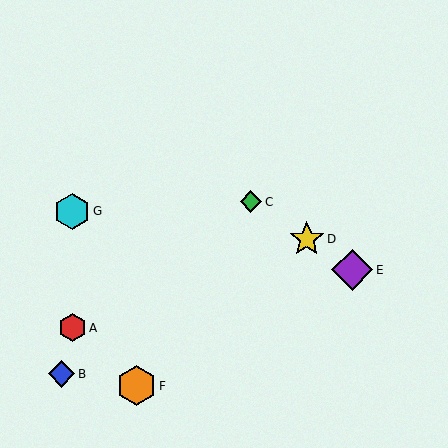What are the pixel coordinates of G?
Object G is at (72, 211).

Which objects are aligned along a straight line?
Objects C, D, E are aligned along a straight line.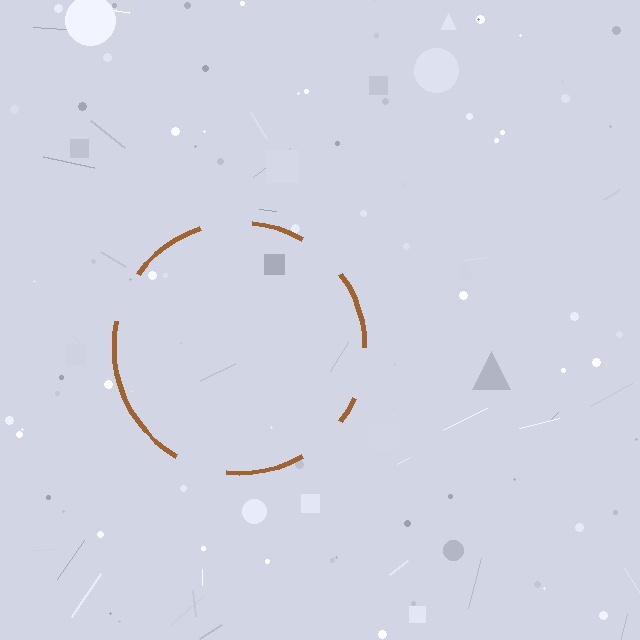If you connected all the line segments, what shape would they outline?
They would outline a circle.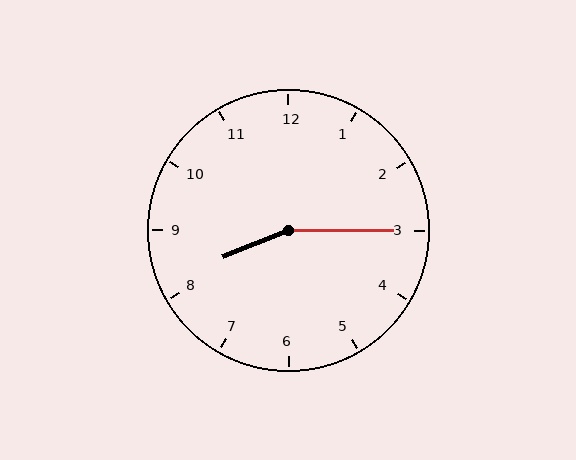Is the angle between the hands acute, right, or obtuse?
It is obtuse.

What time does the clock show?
8:15.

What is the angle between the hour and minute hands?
Approximately 158 degrees.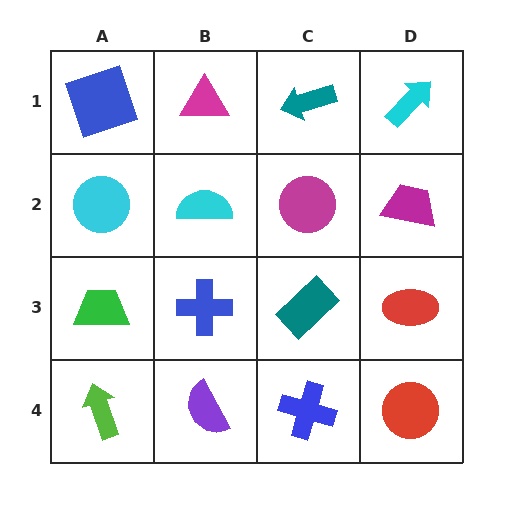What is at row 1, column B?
A magenta triangle.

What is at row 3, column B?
A blue cross.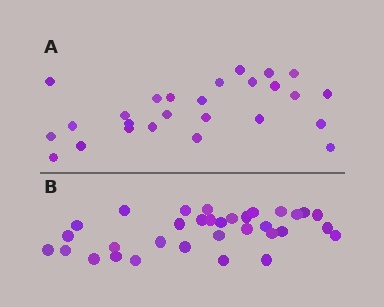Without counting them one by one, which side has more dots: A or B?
Region B (the bottom region) has more dots.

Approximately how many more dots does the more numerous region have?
Region B has roughly 8 or so more dots than region A.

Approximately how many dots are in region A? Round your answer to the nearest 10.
About 30 dots. (The exact count is 26, which rounds to 30.)